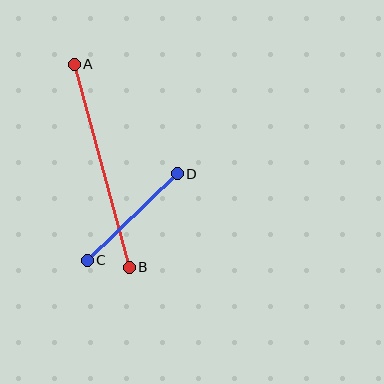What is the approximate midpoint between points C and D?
The midpoint is at approximately (132, 217) pixels.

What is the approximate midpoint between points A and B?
The midpoint is at approximately (102, 166) pixels.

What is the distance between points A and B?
The distance is approximately 210 pixels.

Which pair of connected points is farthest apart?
Points A and B are farthest apart.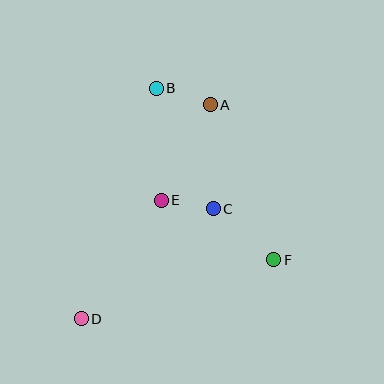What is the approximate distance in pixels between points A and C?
The distance between A and C is approximately 104 pixels.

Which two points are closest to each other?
Points C and E are closest to each other.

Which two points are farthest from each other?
Points A and D are farthest from each other.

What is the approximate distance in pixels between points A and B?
The distance between A and B is approximately 57 pixels.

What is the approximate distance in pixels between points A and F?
The distance between A and F is approximately 168 pixels.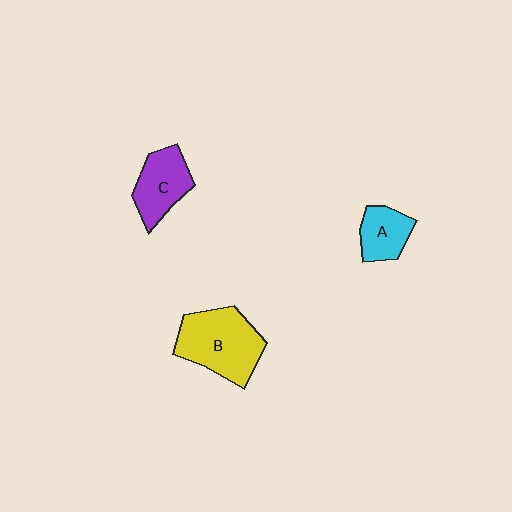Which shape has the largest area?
Shape B (yellow).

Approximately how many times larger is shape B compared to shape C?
Approximately 1.5 times.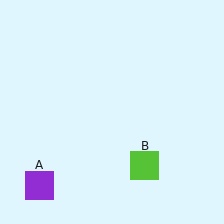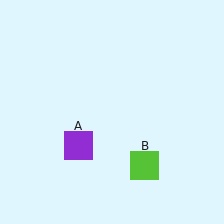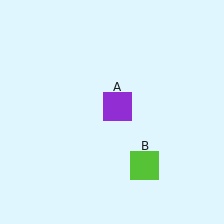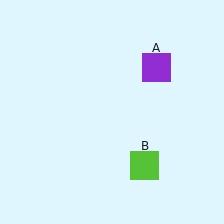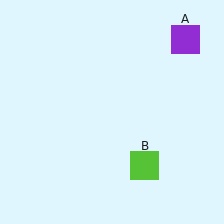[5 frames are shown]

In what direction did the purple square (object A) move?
The purple square (object A) moved up and to the right.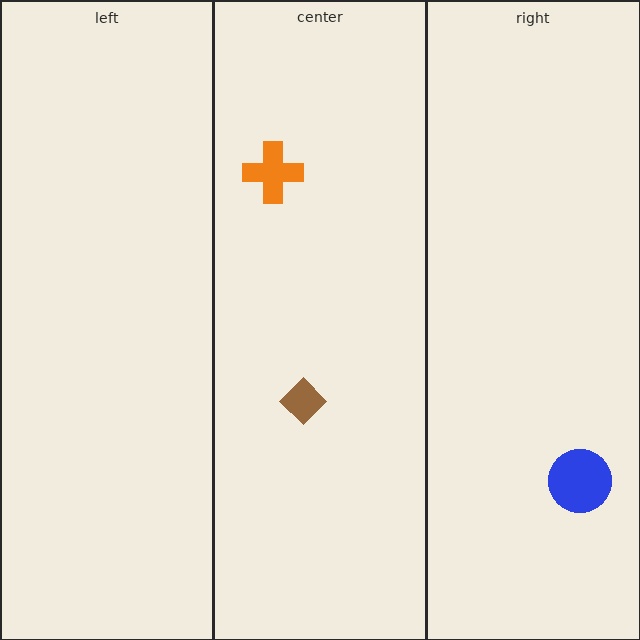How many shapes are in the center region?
2.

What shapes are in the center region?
The orange cross, the brown diamond.